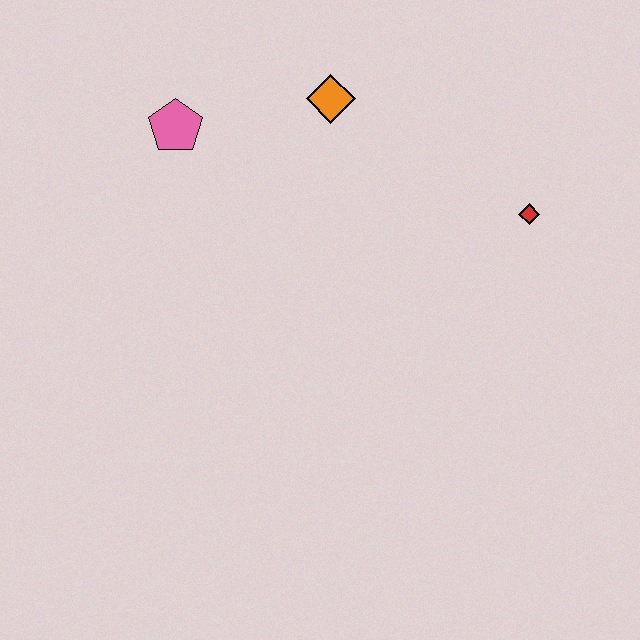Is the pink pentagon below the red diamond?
No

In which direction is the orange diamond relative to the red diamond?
The orange diamond is to the left of the red diamond.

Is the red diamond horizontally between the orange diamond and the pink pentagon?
No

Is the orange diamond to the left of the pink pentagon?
No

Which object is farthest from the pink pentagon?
The red diamond is farthest from the pink pentagon.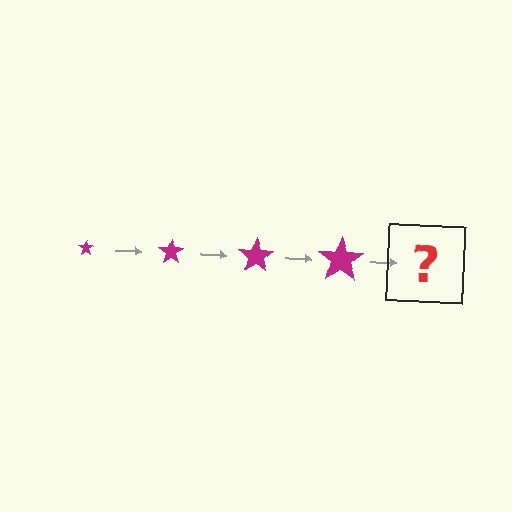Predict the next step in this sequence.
The next step is a magenta star, larger than the previous one.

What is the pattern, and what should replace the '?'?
The pattern is that the star gets progressively larger each step. The '?' should be a magenta star, larger than the previous one.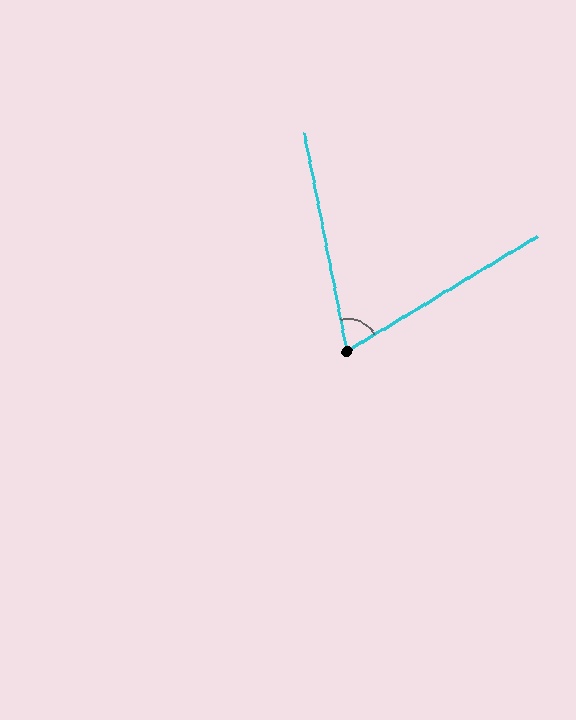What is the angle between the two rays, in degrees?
Approximately 70 degrees.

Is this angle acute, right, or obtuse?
It is acute.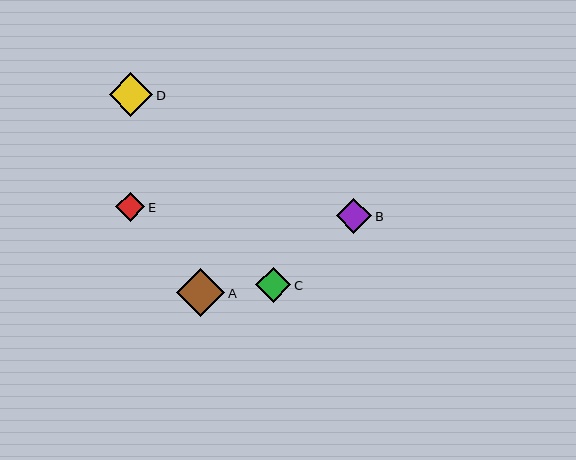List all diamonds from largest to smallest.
From largest to smallest: A, D, B, C, E.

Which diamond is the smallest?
Diamond E is the smallest with a size of approximately 29 pixels.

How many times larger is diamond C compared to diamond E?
Diamond C is approximately 1.2 times the size of diamond E.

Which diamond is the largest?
Diamond A is the largest with a size of approximately 48 pixels.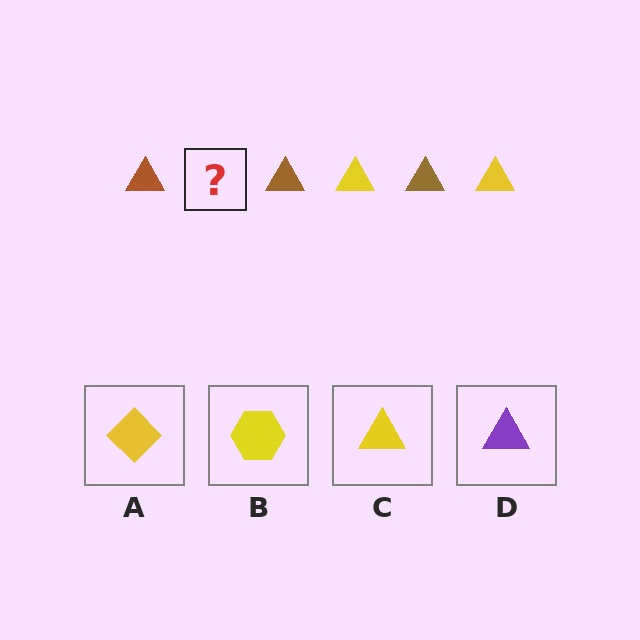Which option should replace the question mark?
Option C.